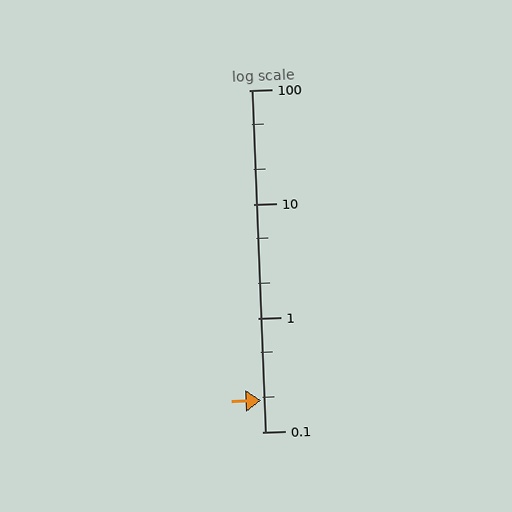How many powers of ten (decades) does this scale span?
The scale spans 3 decades, from 0.1 to 100.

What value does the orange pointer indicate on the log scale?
The pointer indicates approximately 0.19.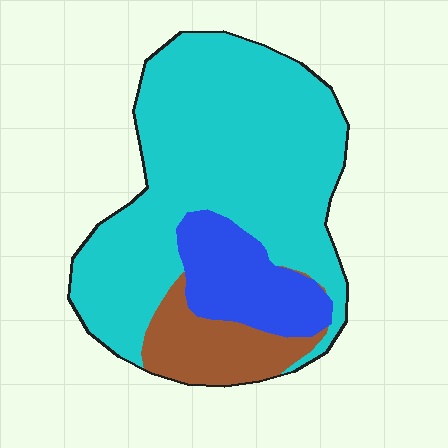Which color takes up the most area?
Cyan, at roughly 70%.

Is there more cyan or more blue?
Cyan.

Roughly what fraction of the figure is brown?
Brown takes up about one eighth (1/8) of the figure.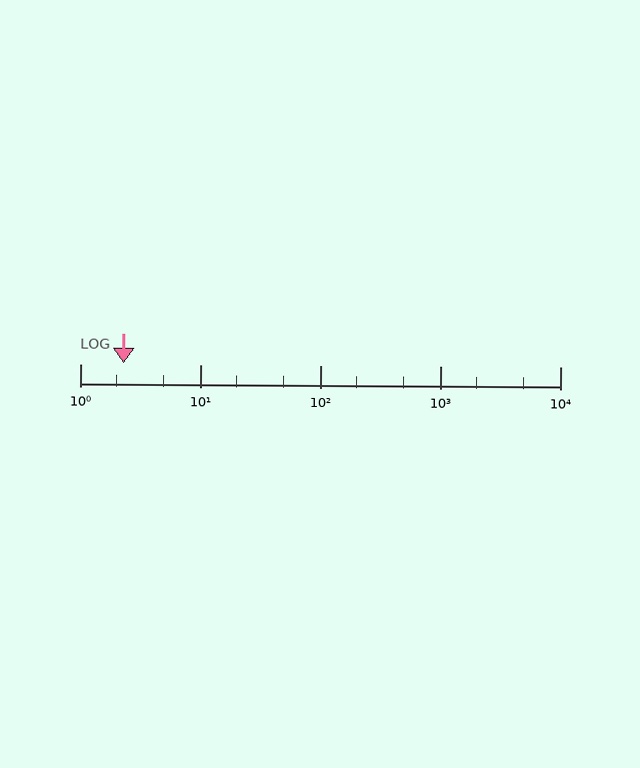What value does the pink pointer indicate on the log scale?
The pointer indicates approximately 2.3.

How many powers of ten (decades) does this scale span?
The scale spans 4 decades, from 1 to 10000.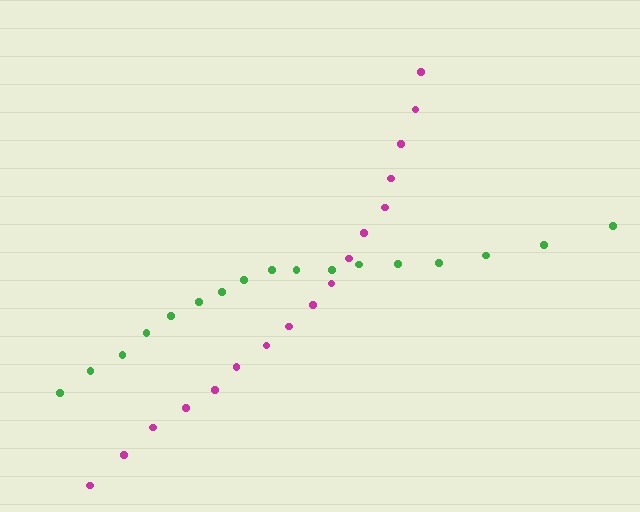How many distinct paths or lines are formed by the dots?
There are 2 distinct paths.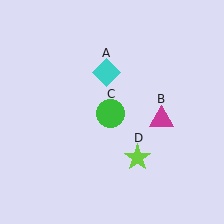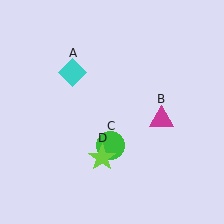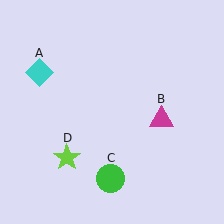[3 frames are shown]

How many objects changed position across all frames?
3 objects changed position: cyan diamond (object A), green circle (object C), lime star (object D).